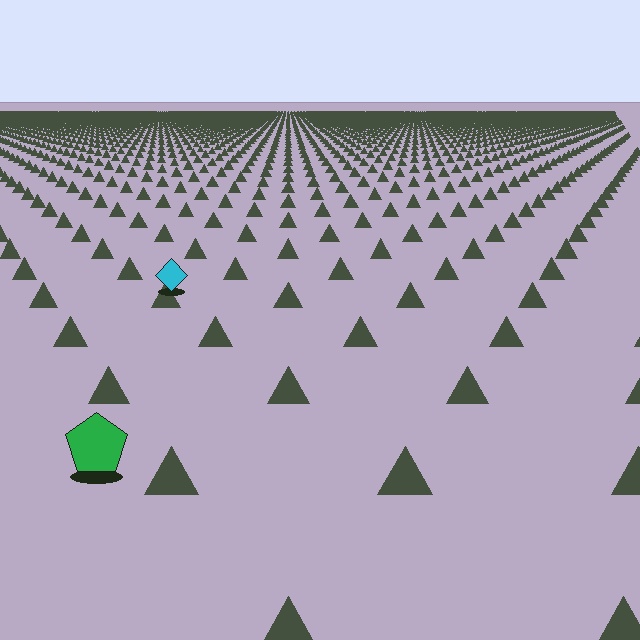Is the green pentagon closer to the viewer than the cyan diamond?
Yes. The green pentagon is closer — you can tell from the texture gradient: the ground texture is coarser near it.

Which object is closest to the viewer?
The green pentagon is closest. The texture marks near it are larger and more spread out.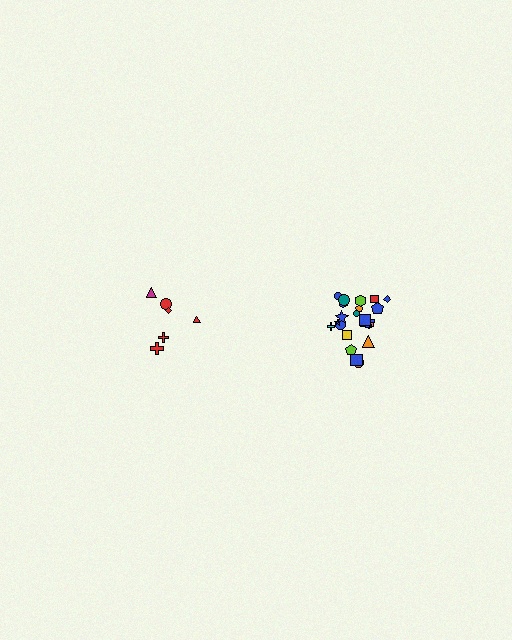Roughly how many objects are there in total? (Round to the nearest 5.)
Roughly 30 objects in total.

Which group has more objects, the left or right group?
The right group.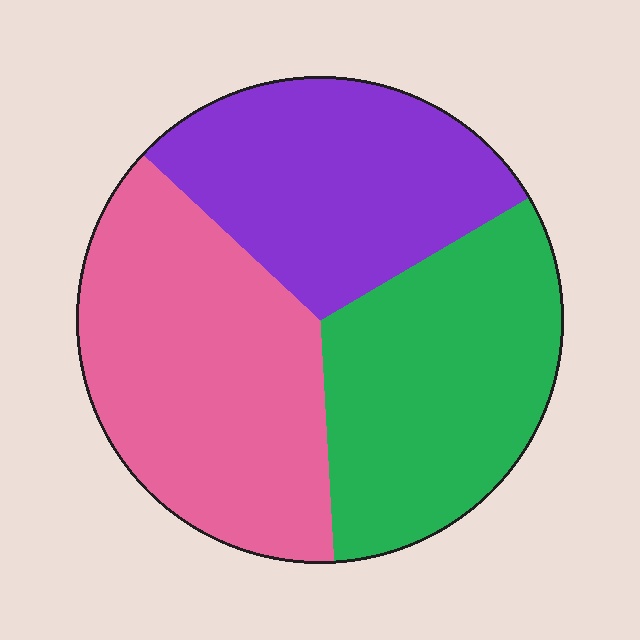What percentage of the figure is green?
Green takes up about one third (1/3) of the figure.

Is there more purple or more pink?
Pink.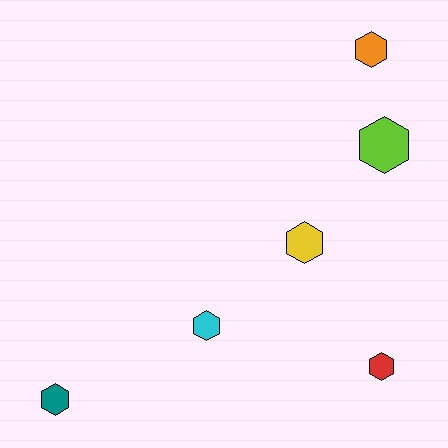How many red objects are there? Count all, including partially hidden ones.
There is 1 red object.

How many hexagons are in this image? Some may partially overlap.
There are 6 hexagons.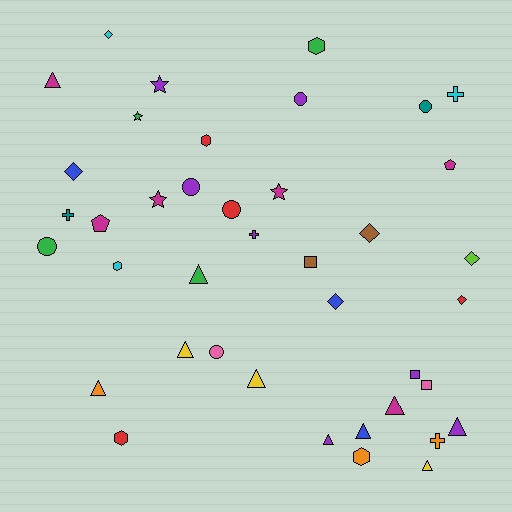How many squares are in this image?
There are 3 squares.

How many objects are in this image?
There are 40 objects.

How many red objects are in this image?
There are 4 red objects.